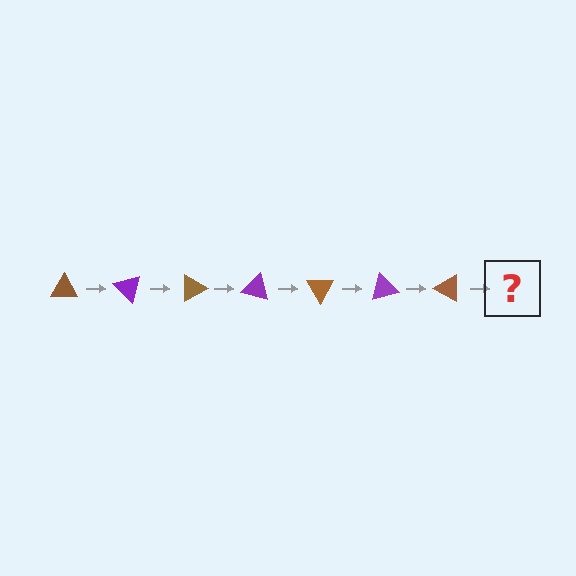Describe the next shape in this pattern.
It should be a purple triangle, rotated 315 degrees from the start.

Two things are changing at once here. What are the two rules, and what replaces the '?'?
The two rules are that it rotates 45 degrees each step and the color cycles through brown and purple. The '?' should be a purple triangle, rotated 315 degrees from the start.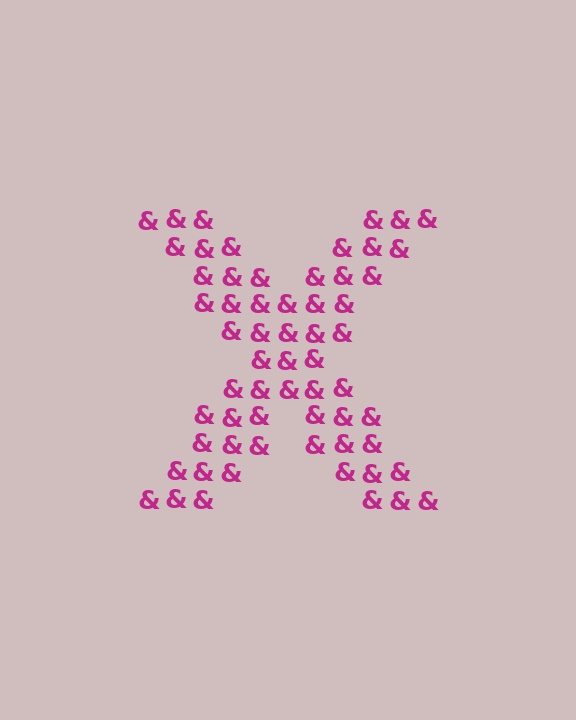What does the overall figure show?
The overall figure shows the letter X.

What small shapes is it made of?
It is made of small ampersands.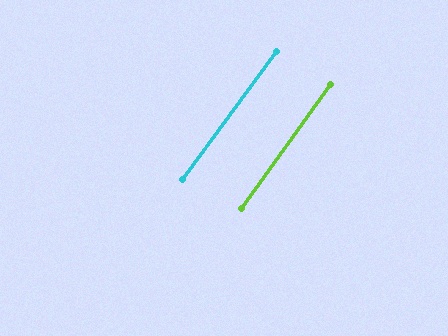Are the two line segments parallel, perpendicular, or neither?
Parallel — their directions differ by only 0.6°.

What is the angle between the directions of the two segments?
Approximately 1 degree.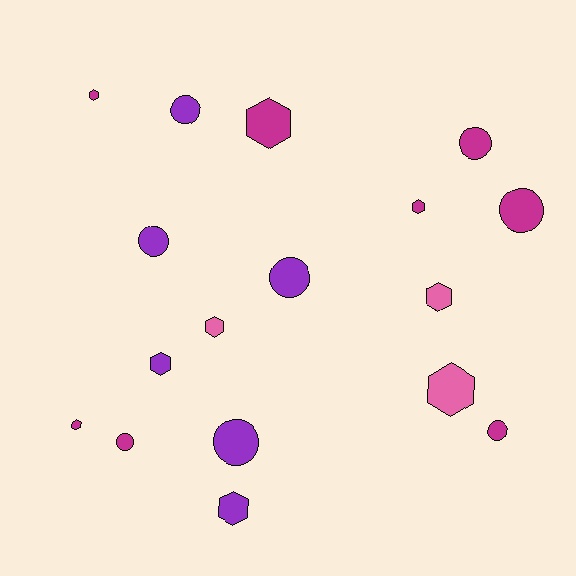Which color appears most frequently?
Magenta, with 8 objects.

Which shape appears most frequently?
Hexagon, with 9 objects.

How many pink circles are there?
There are no pink circles.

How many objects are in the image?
There are 17 objects.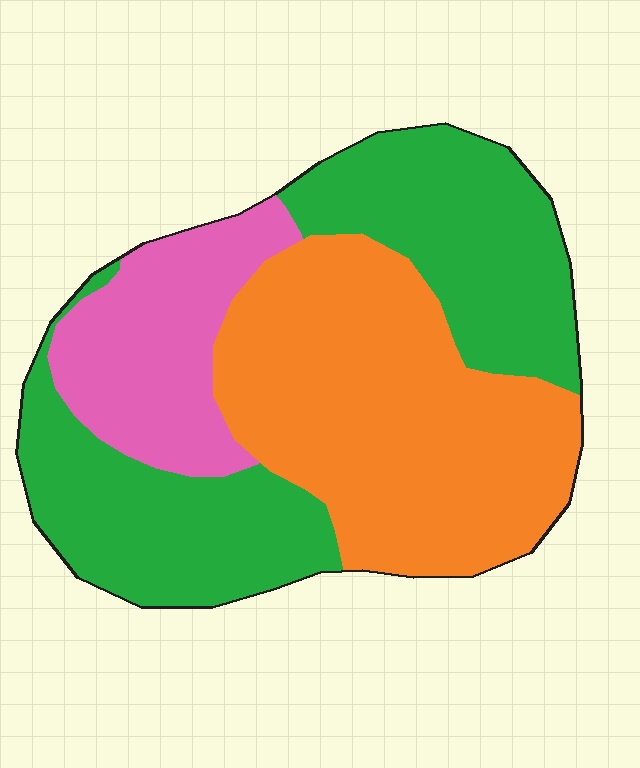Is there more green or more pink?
Green.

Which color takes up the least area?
Pink, at roughly 20%.